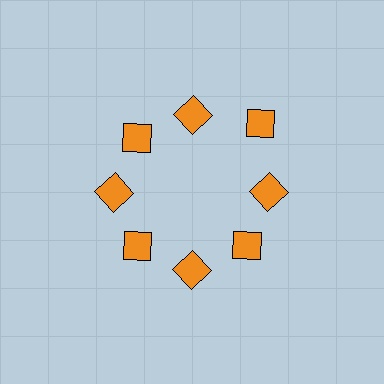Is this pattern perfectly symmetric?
No. The 8 orange diamonds are arranged in a ring, but one element near the 2 o'clock position is pushed outward from the center, breaking the 8-fold rotational symmetry.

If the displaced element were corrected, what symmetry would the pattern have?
It would have 8-fold rotational symmetry — the pattern would map onto itself every 45 degrees.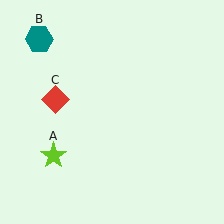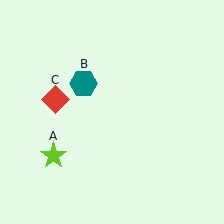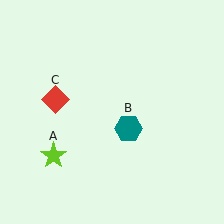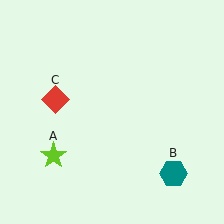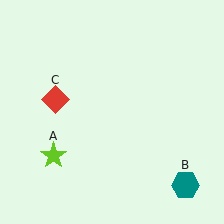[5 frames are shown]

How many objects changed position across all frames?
1 object changed position: teal hexagon (object B).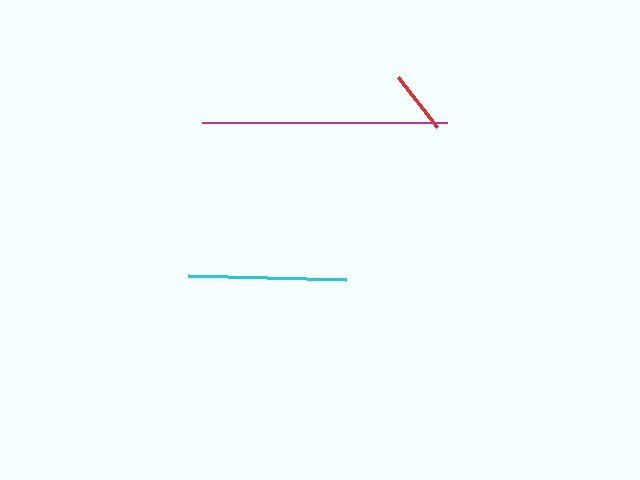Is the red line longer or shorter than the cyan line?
The cyan line is longer than the red line.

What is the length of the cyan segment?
The cyan segment is approximately 158 pixels long.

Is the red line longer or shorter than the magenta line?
The magenta line is longer than the red line.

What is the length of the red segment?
The red segment is approximately 63 pixels long.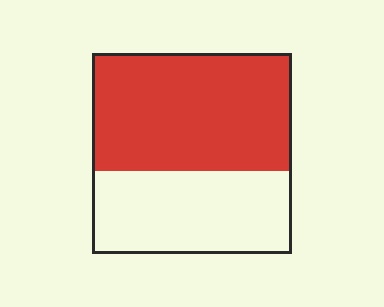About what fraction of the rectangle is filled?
About three fifths (3/5).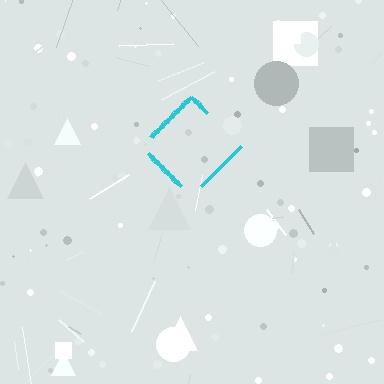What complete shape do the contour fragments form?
The contour fragments form a diamond.